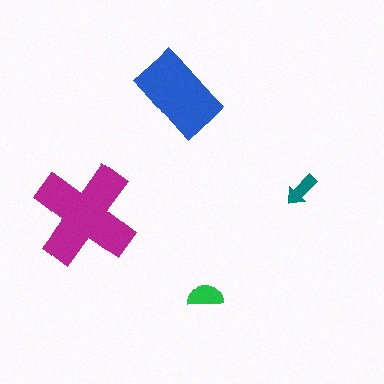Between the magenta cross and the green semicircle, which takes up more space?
The magenta cross.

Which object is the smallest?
The teal arrow.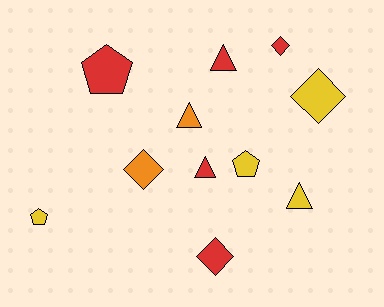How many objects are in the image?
There are 11 objects.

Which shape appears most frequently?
Triangle, with 4 objects.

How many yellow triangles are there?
There is 1 yellow triangle.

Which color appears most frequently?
Red, with 5 objects.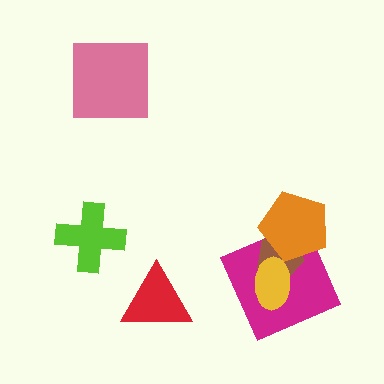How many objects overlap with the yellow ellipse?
2 objects overlap with the yellow ellipse.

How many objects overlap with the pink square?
0 objects overlap with the pink square.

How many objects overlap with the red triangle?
0 objects overlap with the red triangle.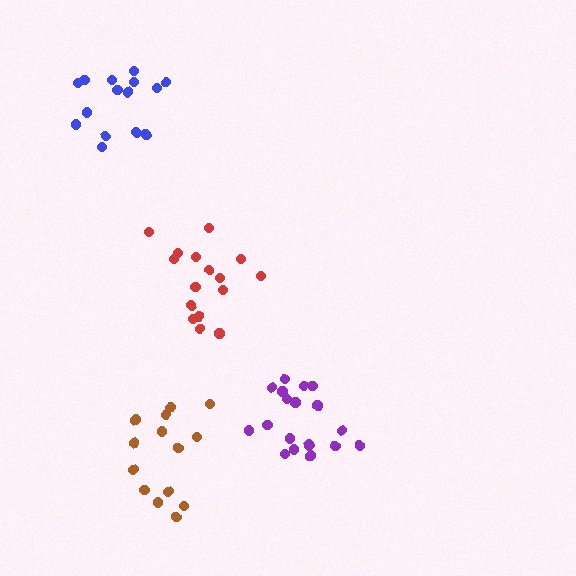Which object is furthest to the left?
The blue cluster is leftmost.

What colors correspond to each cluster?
The clusters are colored: red, blue, brown, purple.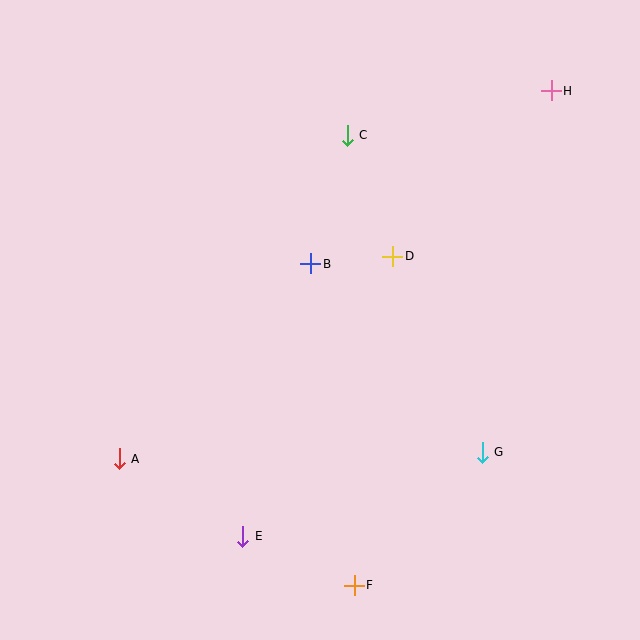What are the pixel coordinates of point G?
Point G is at (482, 452).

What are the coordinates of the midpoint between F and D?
The midpoint between F and D is at (373, 421).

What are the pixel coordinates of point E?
Point E is at (243, 536).